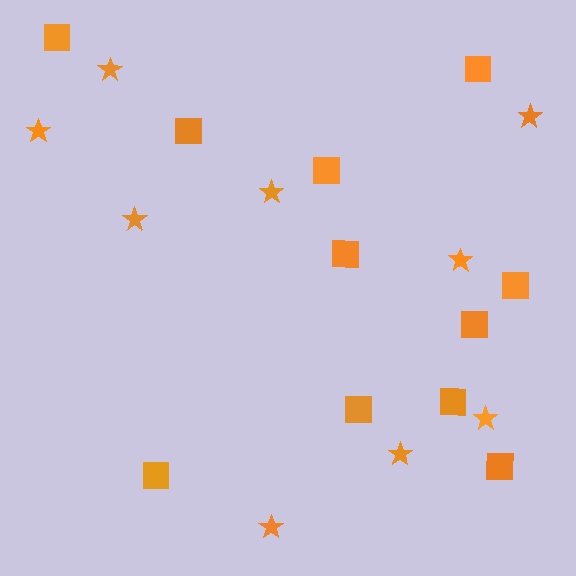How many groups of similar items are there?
There are 2 groups: one group of squares (11) and one group of stars (9).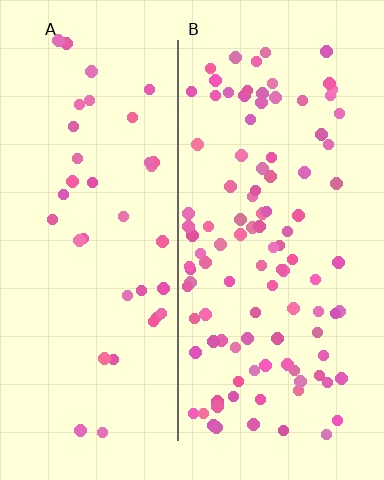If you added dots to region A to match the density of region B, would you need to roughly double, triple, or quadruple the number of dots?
Approximately triple.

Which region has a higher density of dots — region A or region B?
B (the right).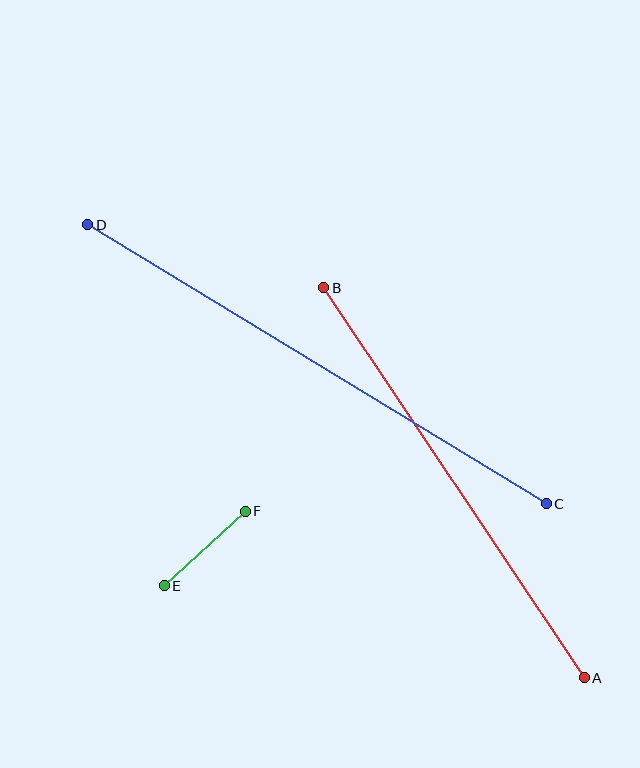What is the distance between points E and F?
The distance is approximately 110 pixels.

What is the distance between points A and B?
The distance is approximately 469 pixels.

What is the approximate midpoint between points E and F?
The midpoint is at approximately (205, 549) pixels.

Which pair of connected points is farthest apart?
Points C and D are farthest apart.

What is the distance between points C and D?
The distance is approximately 536 pixels.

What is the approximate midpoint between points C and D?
The midpoint is at approximately (317, 364) pixels.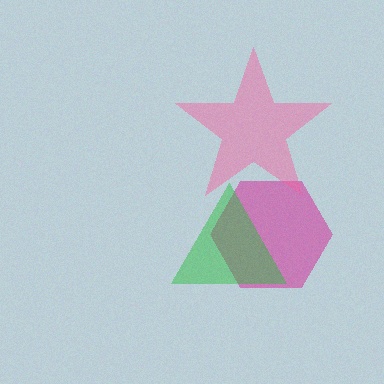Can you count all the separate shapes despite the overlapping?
Yes, there are 3 separate shapes.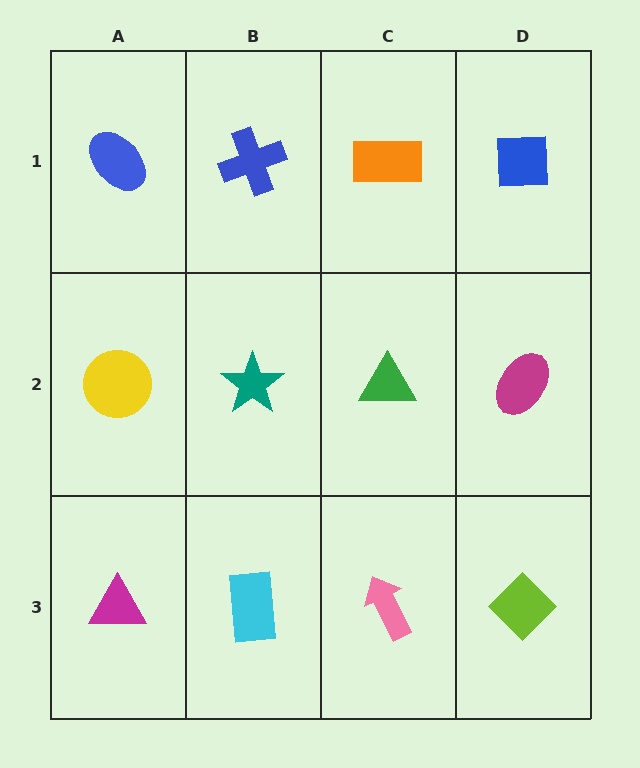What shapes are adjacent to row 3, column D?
A magenta ellipse (row 2, column D), a pink arrow (row 3, column C).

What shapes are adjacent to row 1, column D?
A magenta ellipse (row 2, column D), an orange rectangle (row 1, column C).